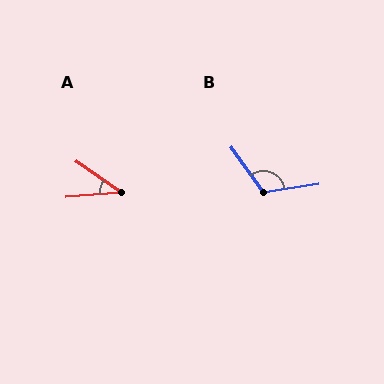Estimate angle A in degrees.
Approximately 39 degrees.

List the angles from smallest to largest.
A (39°), B (117°).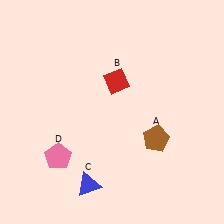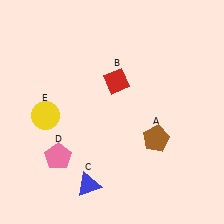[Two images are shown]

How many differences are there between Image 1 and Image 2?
There is 1 difference between the two images.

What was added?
A yellow circle (E) was added in Image 2.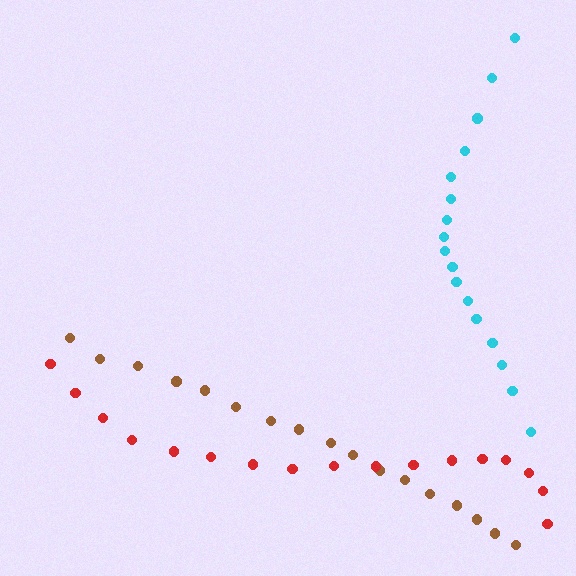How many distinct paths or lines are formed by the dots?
There are 3 distinct paths.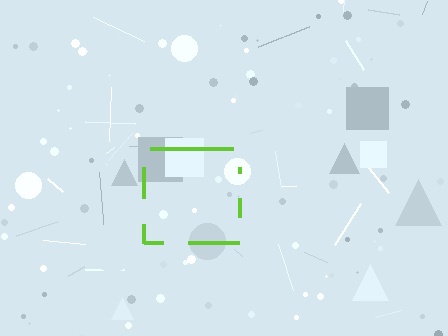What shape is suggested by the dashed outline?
The dashed outline suggests a square.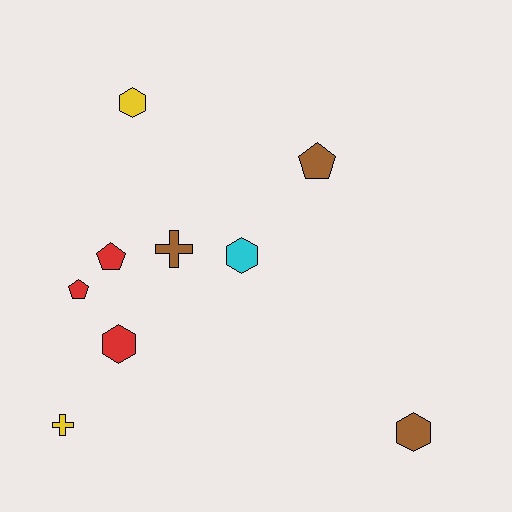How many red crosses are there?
There are no red crosses.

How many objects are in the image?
There are 9 objects.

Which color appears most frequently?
Red, with 3 objects.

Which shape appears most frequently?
Hexagon, with 4 objects.